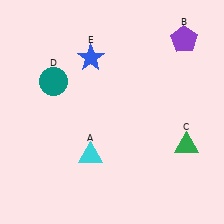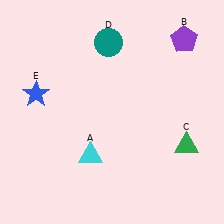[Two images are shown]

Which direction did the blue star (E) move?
The blue star (E) moved left.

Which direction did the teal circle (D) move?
The teal circle (D) moved right.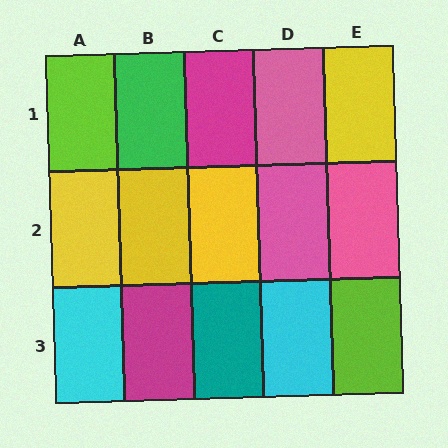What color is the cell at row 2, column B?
Yellow.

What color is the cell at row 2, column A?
Yellow.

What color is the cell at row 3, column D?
Cyan.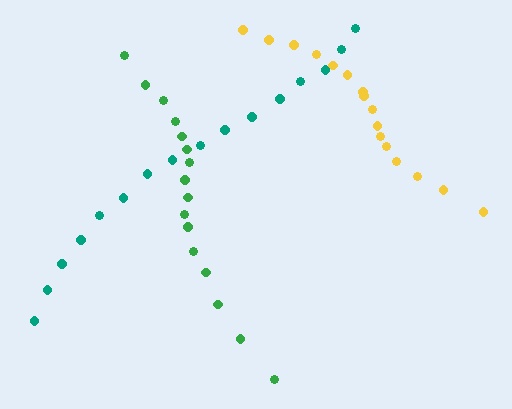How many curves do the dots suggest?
There are 3 distinct paths.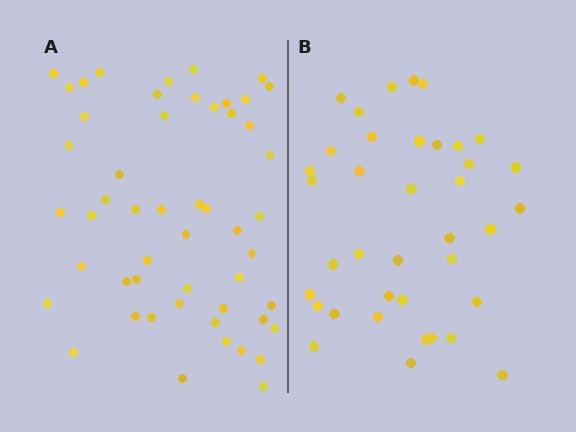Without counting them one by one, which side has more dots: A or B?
Region A (the left region) has more dots.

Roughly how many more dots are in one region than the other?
Region A has approximately 15 more dots than region B.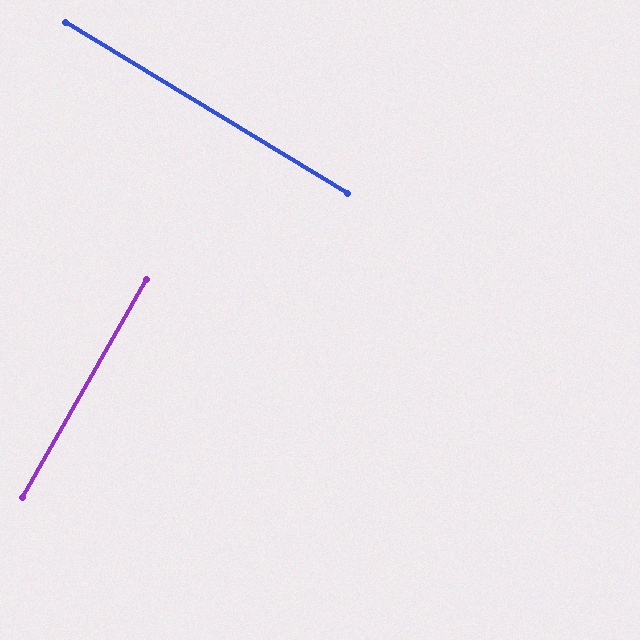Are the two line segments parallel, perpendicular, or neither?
Perpendicular — they meet at approximately 88°.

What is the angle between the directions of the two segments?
Approximately 88 degrees.